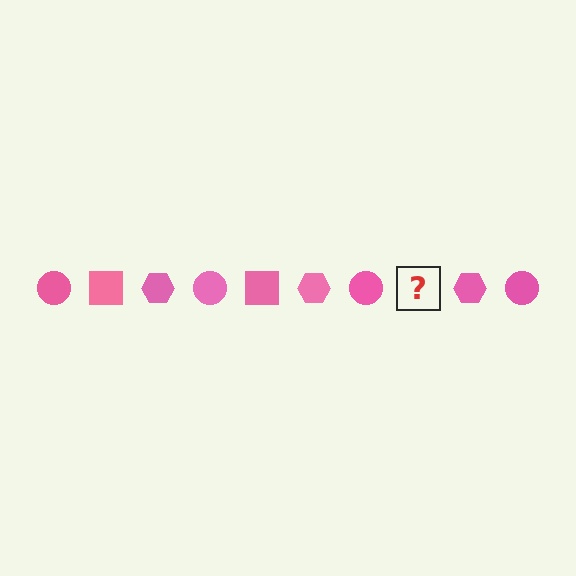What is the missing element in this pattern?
The missing element is a pink square.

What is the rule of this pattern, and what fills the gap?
The rule is that the pattern cycles through circle, square, hexagon shapes in pink. The gap should be filled with a pink square.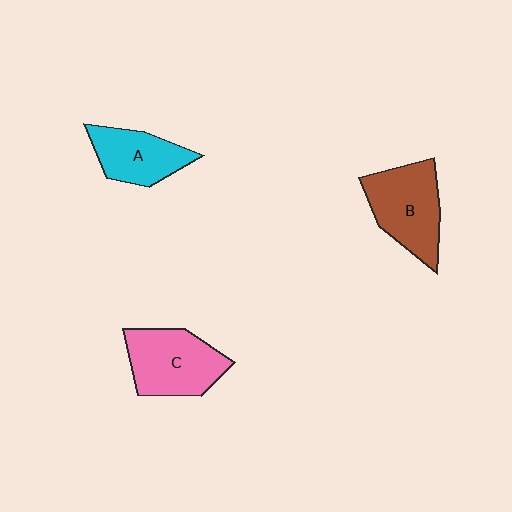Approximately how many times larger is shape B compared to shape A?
Approximately 1.3 times.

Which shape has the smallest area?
Shape A (cyan).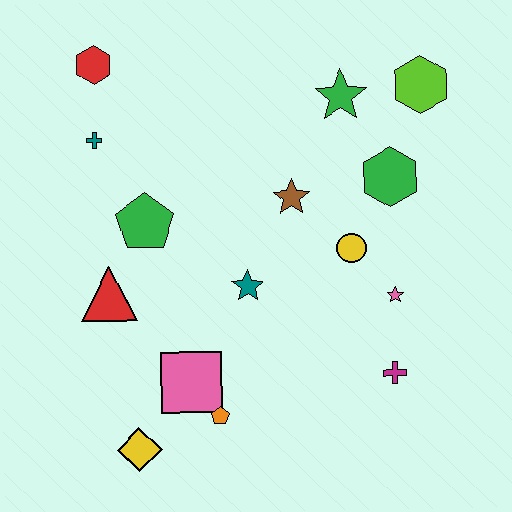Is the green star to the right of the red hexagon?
Yes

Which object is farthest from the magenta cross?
The red hexagon is farthest from the magenta cross.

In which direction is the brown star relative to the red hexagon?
The brown star is to the right of the red hexagon.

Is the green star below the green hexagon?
No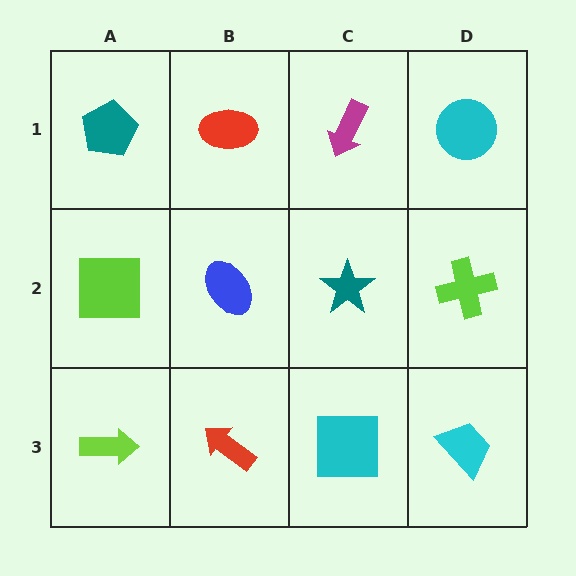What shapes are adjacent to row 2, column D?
A cyan circle (row 1, column D), a cyan trapezoid (row 3, column D), a teal star (row 2, column C).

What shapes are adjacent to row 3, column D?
A lime cross (row 2, column D), a cyan square (row 3, column C).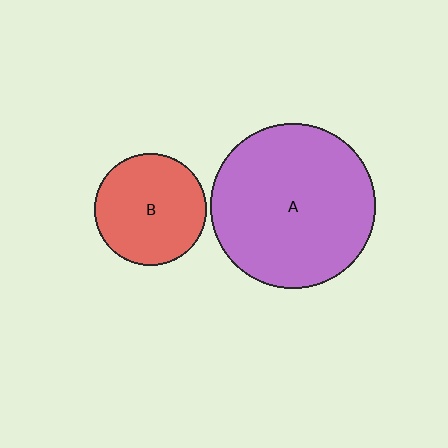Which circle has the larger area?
Circle A (purple).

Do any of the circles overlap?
No, none of the circles overlap.